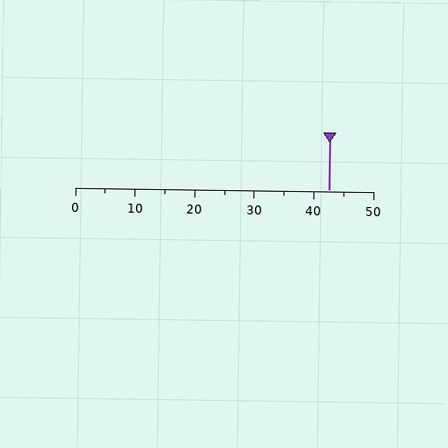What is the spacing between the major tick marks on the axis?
The major ticks are spaced 10 apart.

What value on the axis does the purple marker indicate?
The marker indicates approximately 42.5.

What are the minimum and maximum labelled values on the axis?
The axis runs from 0 to 50.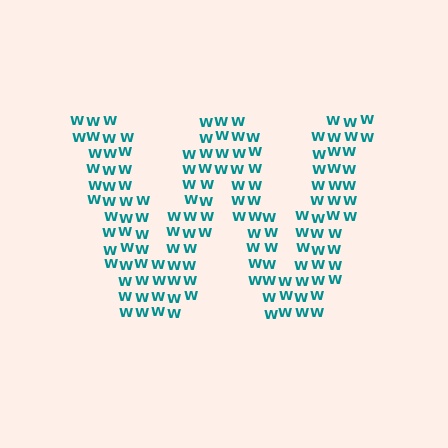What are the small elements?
The small elements are letter W's.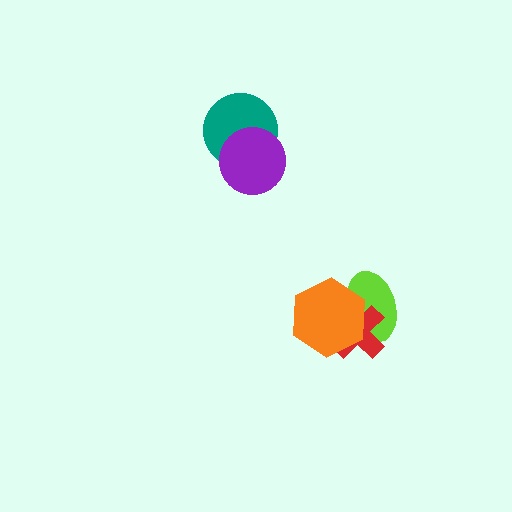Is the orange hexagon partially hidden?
No, no other shape covers it.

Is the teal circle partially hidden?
Yes, it is partially covered by another shape.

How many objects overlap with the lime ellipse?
2 objects overlap with the lime ellipse.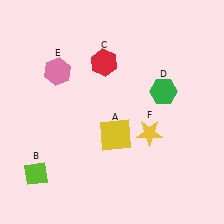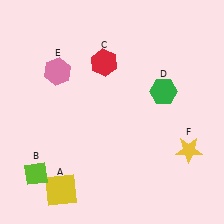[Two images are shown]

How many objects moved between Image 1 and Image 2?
2 objects moved between the two images.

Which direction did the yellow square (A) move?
The yellow square (A) moved down.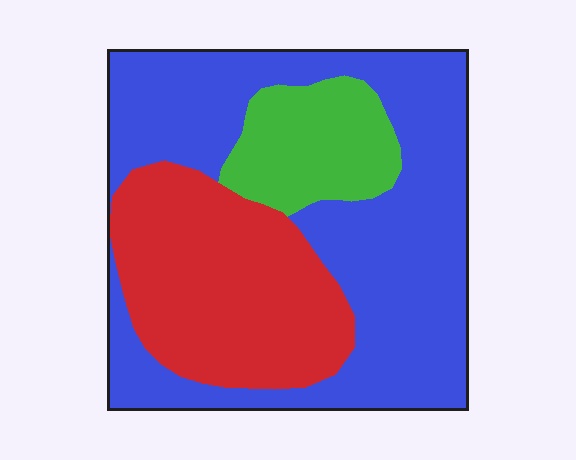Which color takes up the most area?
Blue, at roughly 55%.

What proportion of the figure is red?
Red covers 31% of the figure.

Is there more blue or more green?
Blue.